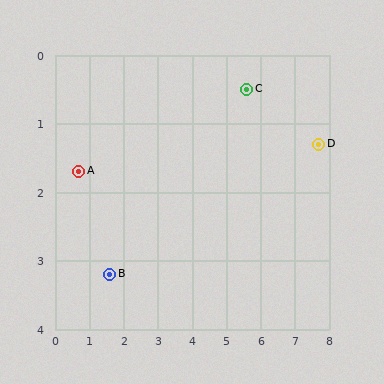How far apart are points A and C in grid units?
Points A and C are about 5.0 grid units apart.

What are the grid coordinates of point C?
Point C is at approximately (5.6, 0.5).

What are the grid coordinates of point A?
Point A is at approximately (0.7, 1.7).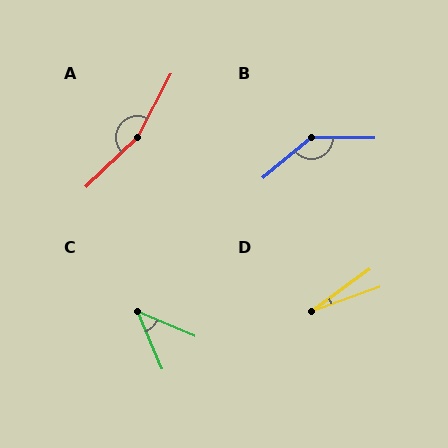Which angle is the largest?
A, at approximately 161 degrees.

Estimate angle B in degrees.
Approximately 139 degrees.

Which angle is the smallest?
D, at approximately 16 degrees.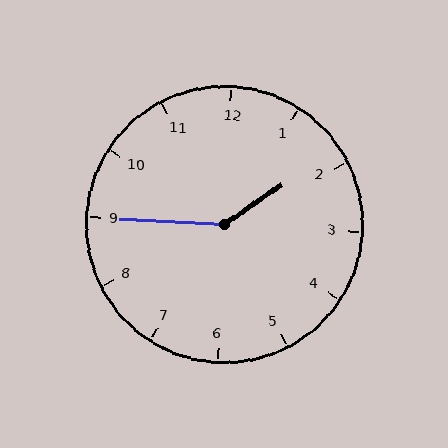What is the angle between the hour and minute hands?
Approximately 142 degrees.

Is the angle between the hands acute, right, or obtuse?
It is obtuse.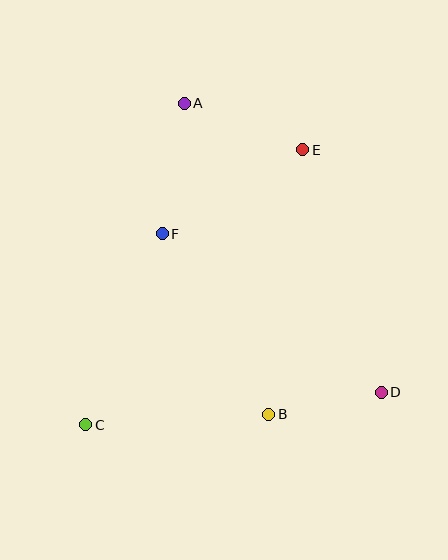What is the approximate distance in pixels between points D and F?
The distance between D and F is approximately 270 pixels.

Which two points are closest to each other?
Points B and D are closest to each other.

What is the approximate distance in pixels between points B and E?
The distance between B and E is approximately 267 pixels.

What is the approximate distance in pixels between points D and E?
The distance between D and E is approximately 255 pixels.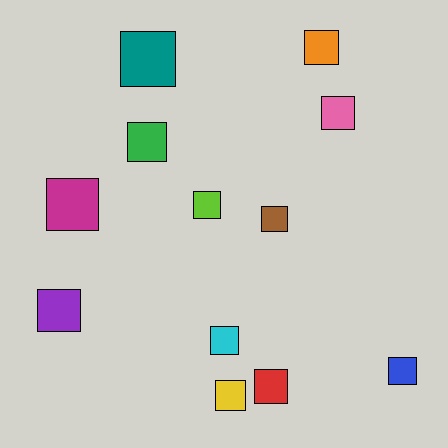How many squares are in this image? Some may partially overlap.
There are 12 squares.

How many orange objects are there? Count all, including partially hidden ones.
There is 1 orange object.